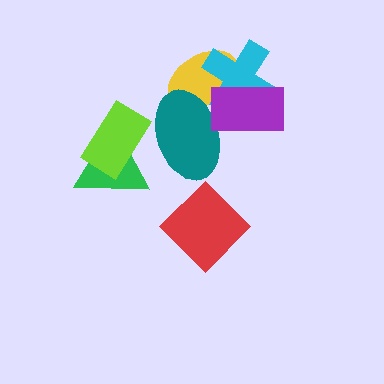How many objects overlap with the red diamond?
0 objects overlap with the red diamond.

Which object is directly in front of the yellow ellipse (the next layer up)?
The cyan cross is directly in front of the yellow ellipse.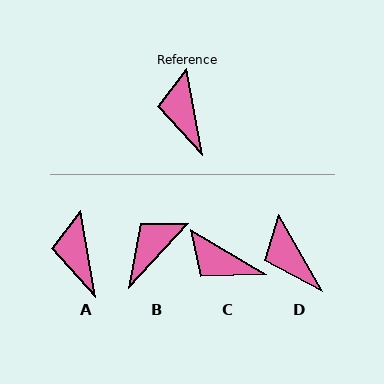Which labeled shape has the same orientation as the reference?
A.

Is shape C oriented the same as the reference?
No, it is off by about 49 degrees.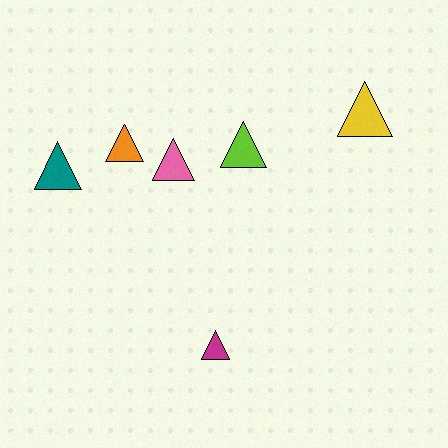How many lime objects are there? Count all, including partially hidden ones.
There is 1 lime object.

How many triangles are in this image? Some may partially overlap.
There are 6 triangles.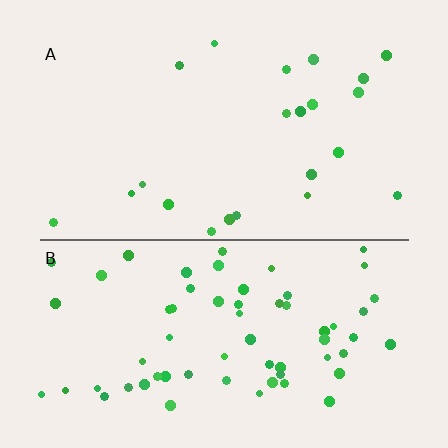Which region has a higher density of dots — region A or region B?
B (the bottom).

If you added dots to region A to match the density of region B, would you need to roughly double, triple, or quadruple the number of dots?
Approximately triple.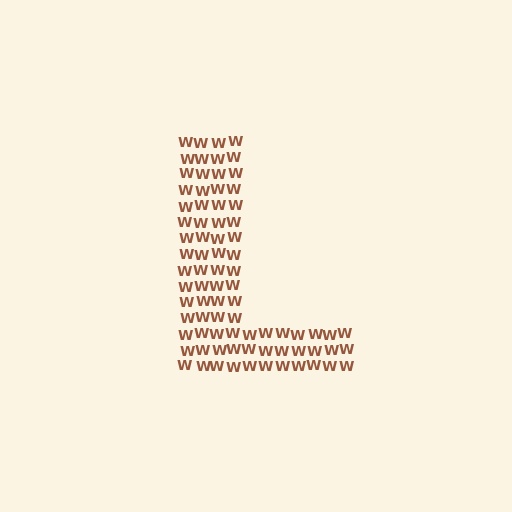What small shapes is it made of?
It is made of small letter W's.